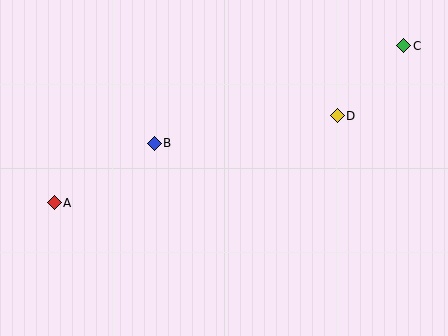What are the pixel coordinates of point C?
Point C is at (404, 46).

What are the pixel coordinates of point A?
Point A is at (54, 203).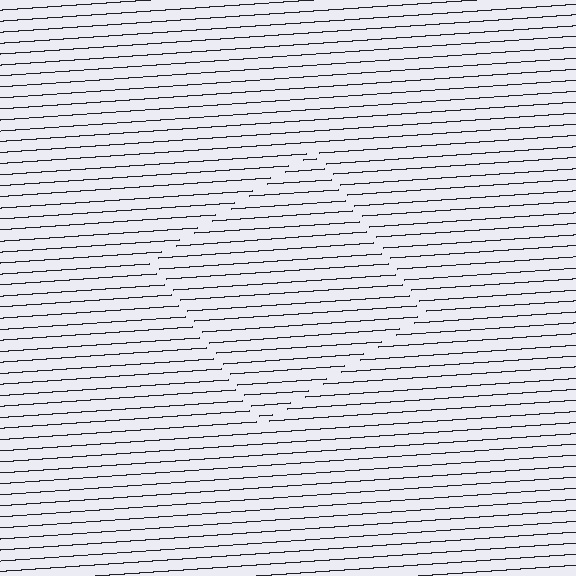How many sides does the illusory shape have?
4 sides — the line-ends trace a square.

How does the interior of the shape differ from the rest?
The interior of the shape contains the same grating, shifted by half a period — the contour is defined by the phase discontinuity where line-ends from the inner and outer gratings abut.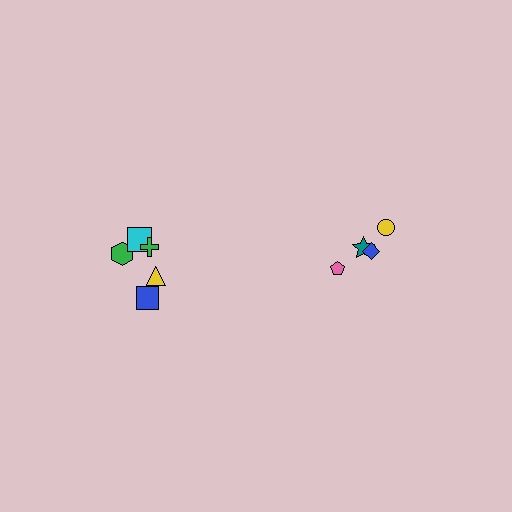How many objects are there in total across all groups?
There are 10 objects.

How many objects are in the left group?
There are 6 objects.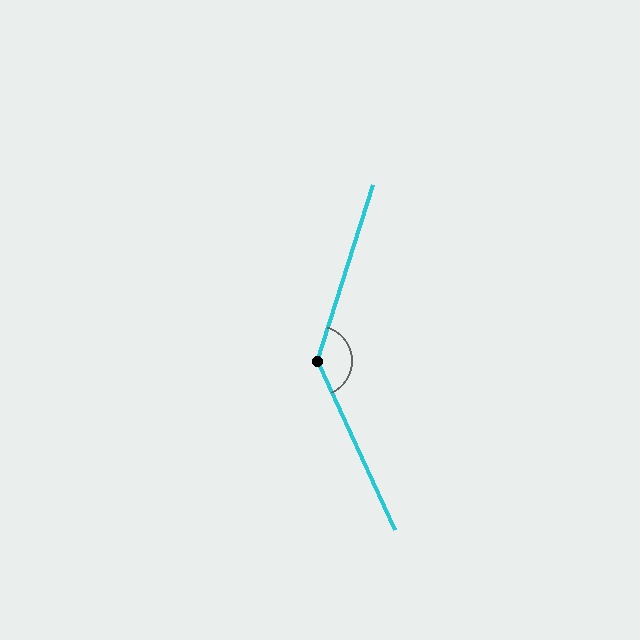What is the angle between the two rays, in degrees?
Approximately 138 degrees.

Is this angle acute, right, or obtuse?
It is obtuse.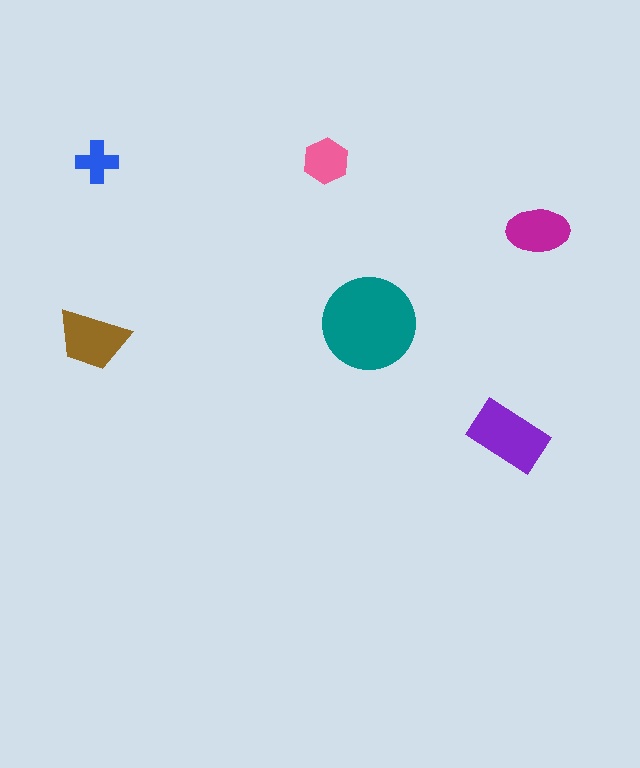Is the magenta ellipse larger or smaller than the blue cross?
Larger.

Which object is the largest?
The teal circle.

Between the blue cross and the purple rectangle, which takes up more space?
The purple rectangle.